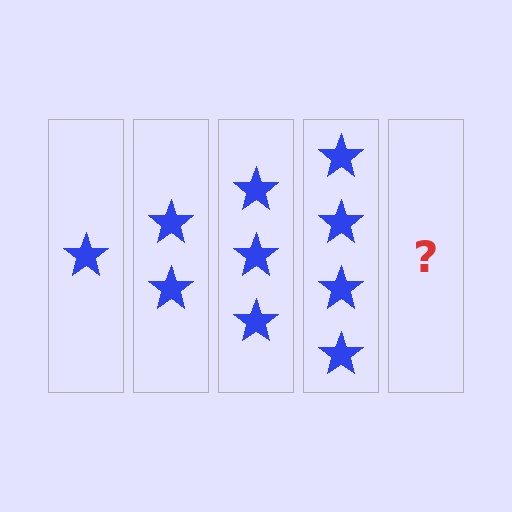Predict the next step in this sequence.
The next step is 5 stars.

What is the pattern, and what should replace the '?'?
The pattern is that each step adds one more star. The '?' should be 5 stars.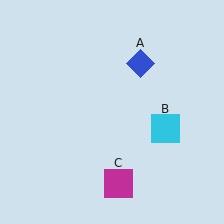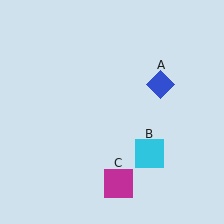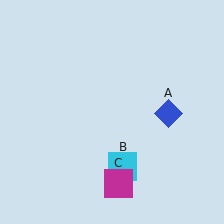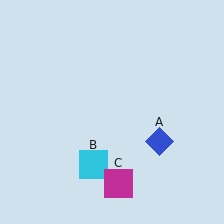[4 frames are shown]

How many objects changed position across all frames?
2 objects changed position: blue diamond (object A), cyan square (object B).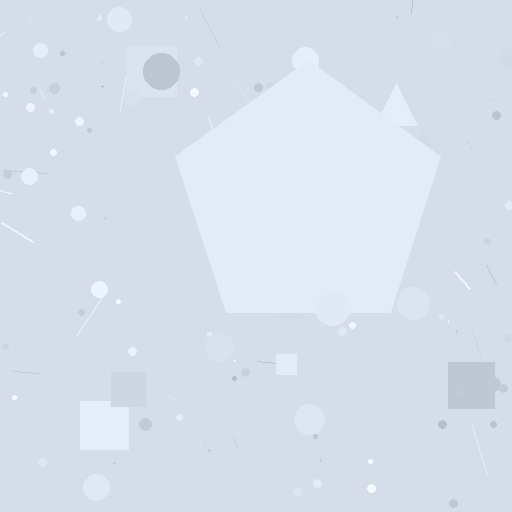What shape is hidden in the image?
A pentagon is hidden in the image.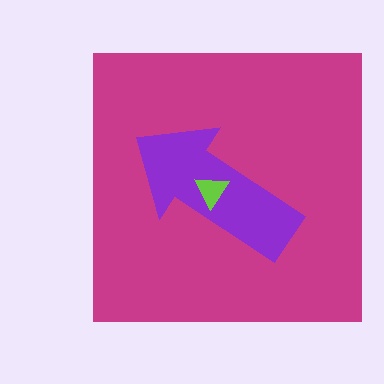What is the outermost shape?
The magenta square.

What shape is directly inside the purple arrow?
The lime triangle.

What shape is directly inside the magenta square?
The purple arrow.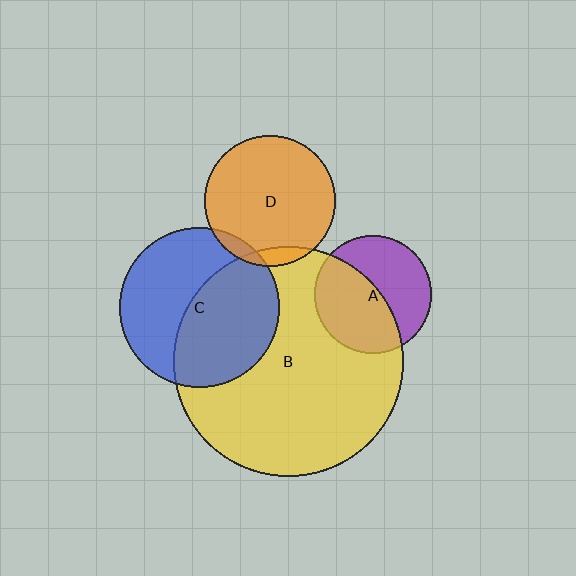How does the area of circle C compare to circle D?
Approximately 1.5 times.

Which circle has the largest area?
Circle B (yellow).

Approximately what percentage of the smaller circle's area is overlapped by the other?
Approximately 5%.